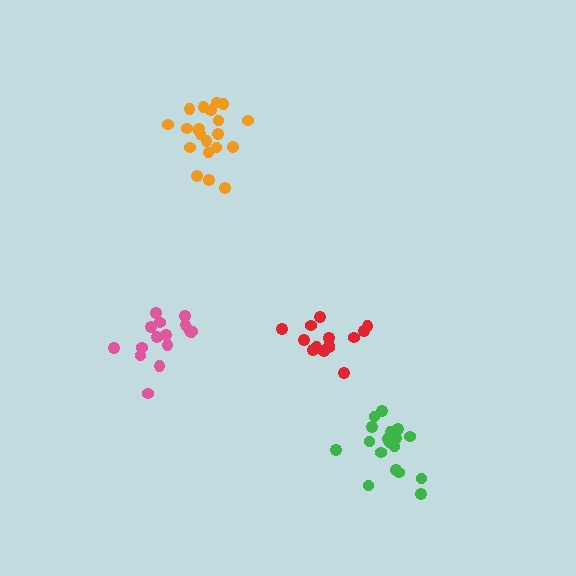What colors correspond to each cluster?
The clusters are colored: pink, green, orange, red.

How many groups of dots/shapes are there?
There are 4 groups.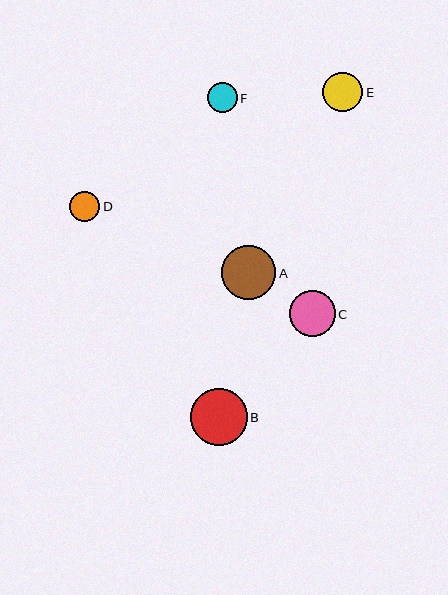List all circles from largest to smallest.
From largest to smallest: B, A, C, E, D, F.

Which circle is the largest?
Circle B is the largest with a size of approximately 57 pixels.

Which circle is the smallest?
Circle F is the smallest with a size of approximately 30 pixels.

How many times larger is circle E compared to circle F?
Circle E is approximately 1.3 times the size of circle F.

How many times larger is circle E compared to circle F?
Circle E is approximately 1.3 times the size of circle F.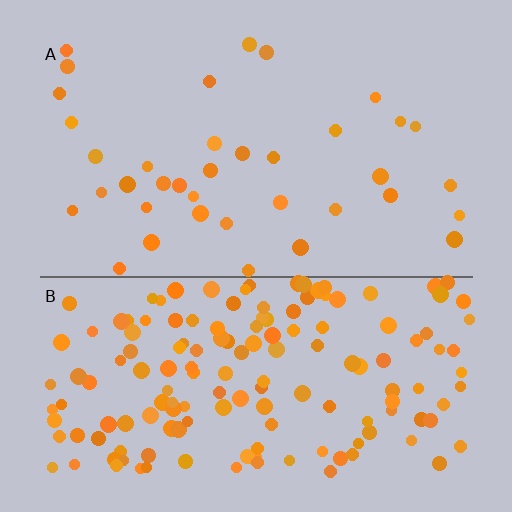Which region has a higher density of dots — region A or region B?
B (the bottom).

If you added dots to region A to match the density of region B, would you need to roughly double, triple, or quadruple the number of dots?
Approximately quadruple.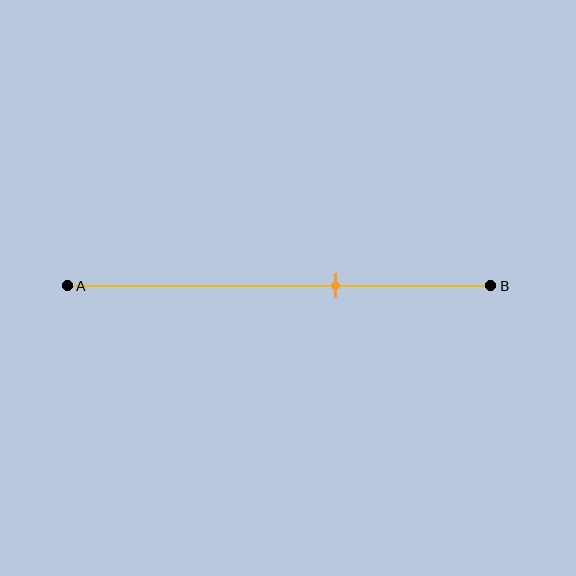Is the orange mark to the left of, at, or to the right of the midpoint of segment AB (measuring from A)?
The orange mark is to the right of the midpoint of segment AB.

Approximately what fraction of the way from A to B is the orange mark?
The orange mark is approximately 65% of the way from A to B.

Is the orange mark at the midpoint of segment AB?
No, the mark is at about 65% from A, not at the 50% midpoint.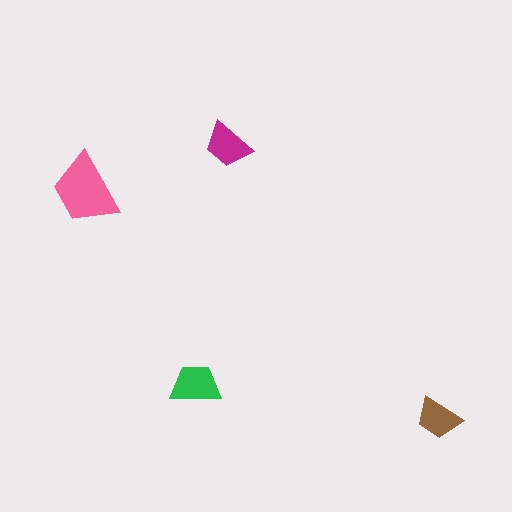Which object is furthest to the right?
The brown trapezoid is rightmost.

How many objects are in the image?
There are 4 objects in the image.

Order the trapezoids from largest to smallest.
the pink one, the green one, the magenta one, the brown one.